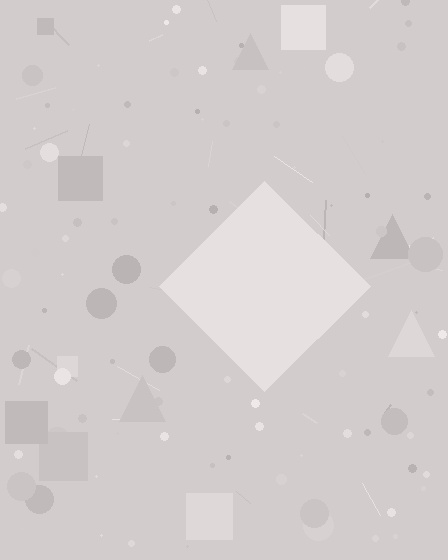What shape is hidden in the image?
A diamond is hidden in the image.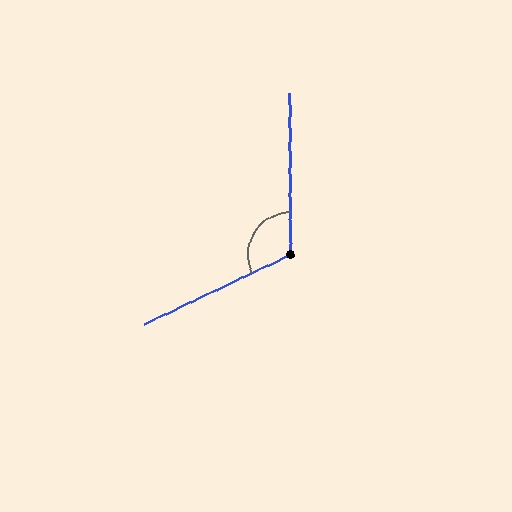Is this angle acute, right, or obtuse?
It is obtuse.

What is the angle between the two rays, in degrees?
Approximately 115 degrees.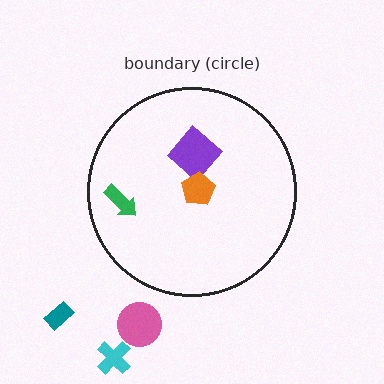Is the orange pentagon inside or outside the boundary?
Inside.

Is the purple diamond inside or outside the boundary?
Inside.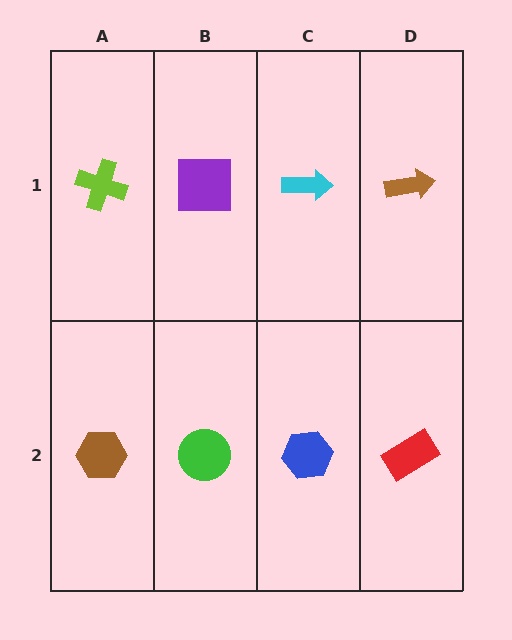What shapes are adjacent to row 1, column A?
A brown hexagon (row 2, column A), a purple square (row 1, column B).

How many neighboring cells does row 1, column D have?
2.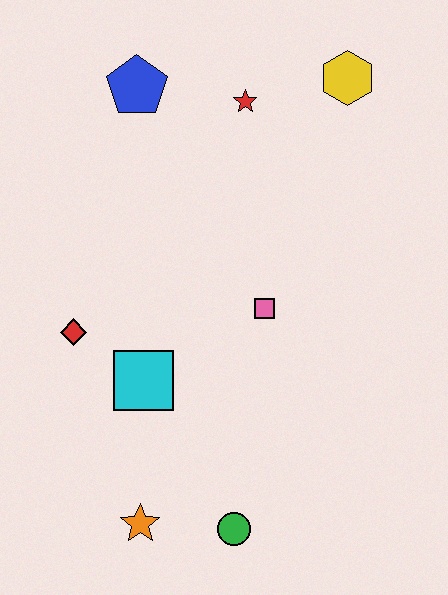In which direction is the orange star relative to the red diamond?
The orange star is below the red diamond.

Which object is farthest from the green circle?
The yellow hexagon is farthest from the green circle.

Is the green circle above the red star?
No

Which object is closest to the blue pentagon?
The red star is closest to the blue pentagon.